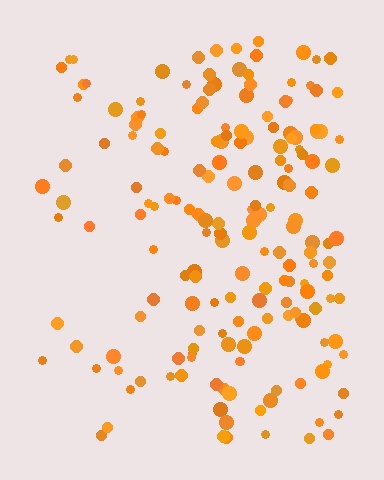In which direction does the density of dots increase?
From left to right, with the right side densest.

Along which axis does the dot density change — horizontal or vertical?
Horizontal.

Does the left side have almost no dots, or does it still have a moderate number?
Still a moderate number, just noticeably fewer than the right.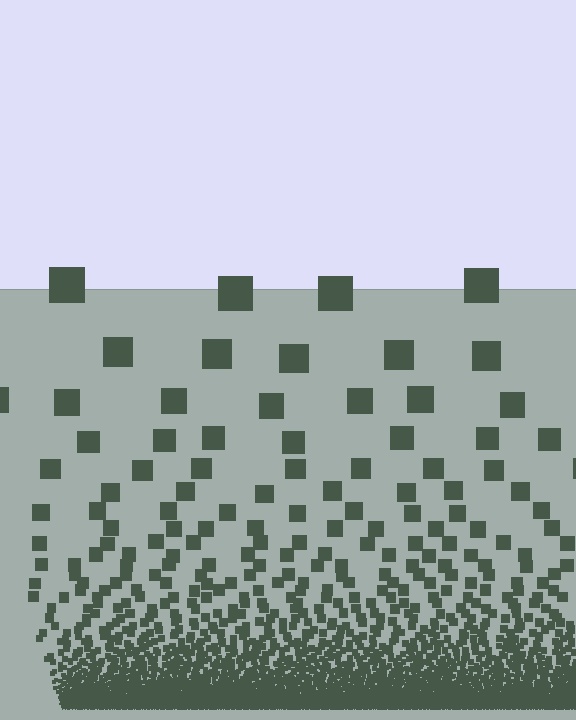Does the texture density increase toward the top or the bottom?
Density increases toward the bottom.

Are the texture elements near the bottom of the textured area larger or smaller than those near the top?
Smaller. The gradient is inverted — elements near the bottom are smaller and denser.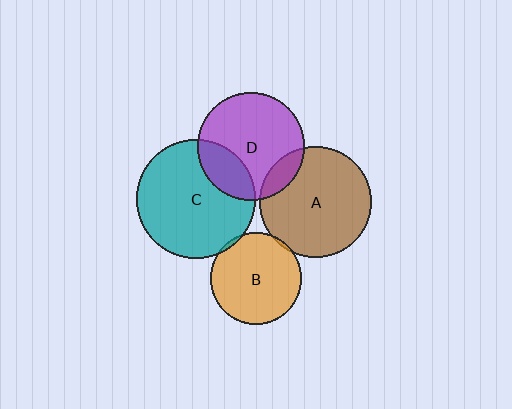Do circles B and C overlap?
Yes.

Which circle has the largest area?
Circle C (teal).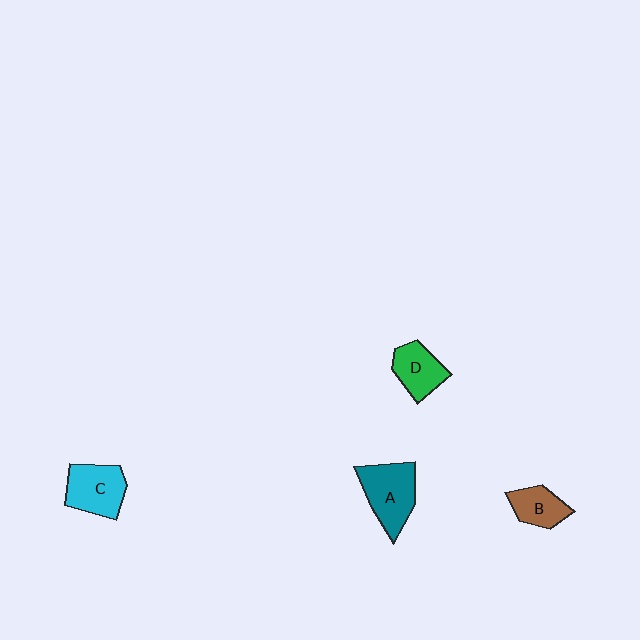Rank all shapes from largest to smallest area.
From largest to smallest: A (teal), C (cyan), D (green), B (brown).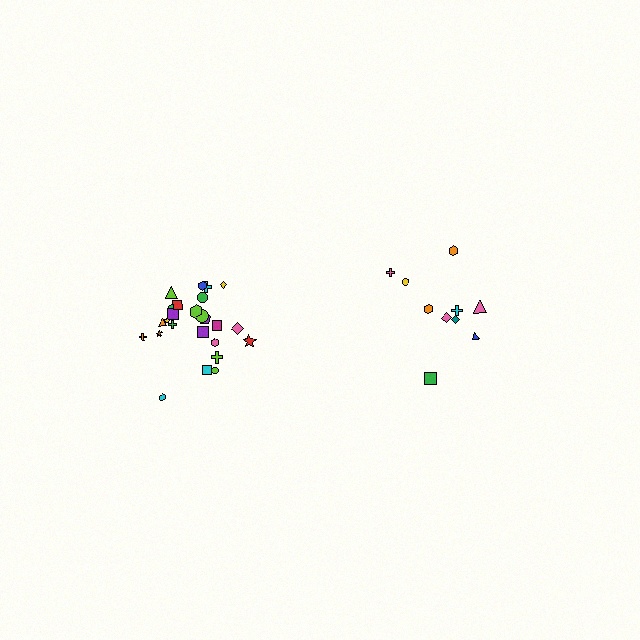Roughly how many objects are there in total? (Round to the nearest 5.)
Roughly 35 objects in total.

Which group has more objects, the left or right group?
The left group.